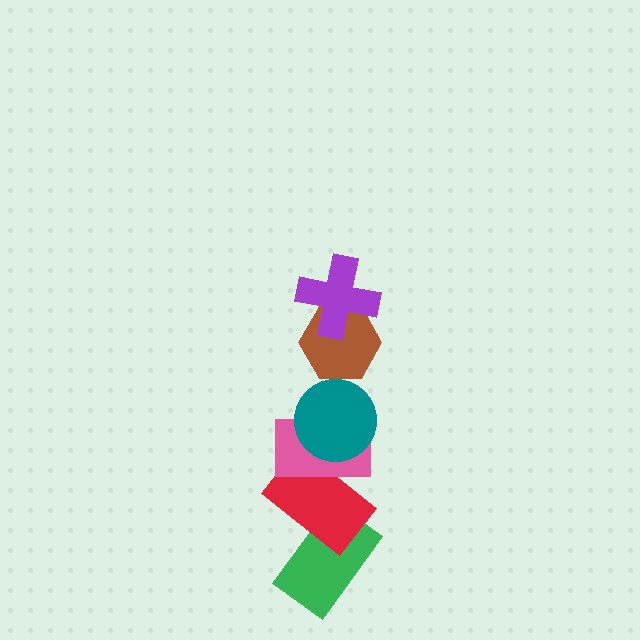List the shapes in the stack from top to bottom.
From top to bottom: the purple cross, the brown hexagon, the teal circle, the pink rectangle, the red rectangle, the green rectangle.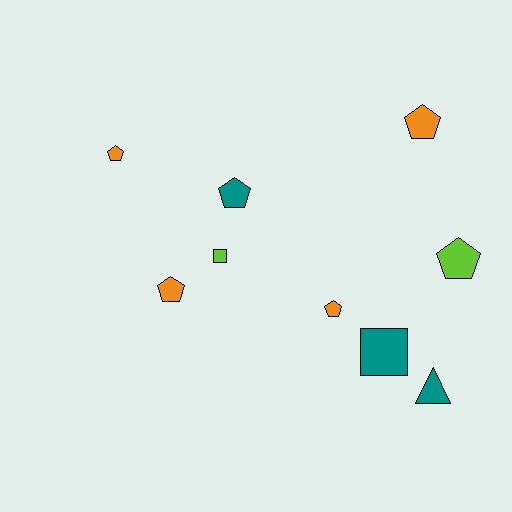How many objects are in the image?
There are 9 objects.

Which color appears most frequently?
Orange, with 4 objects.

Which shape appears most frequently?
Pentagon, with 6 objects.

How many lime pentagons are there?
There is 1 lime pentagon.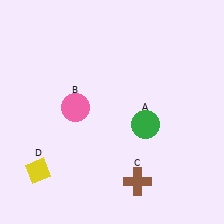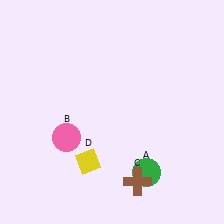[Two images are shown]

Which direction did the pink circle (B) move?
The pink circle (B) moved down.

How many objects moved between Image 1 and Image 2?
3 objects moved between the two images.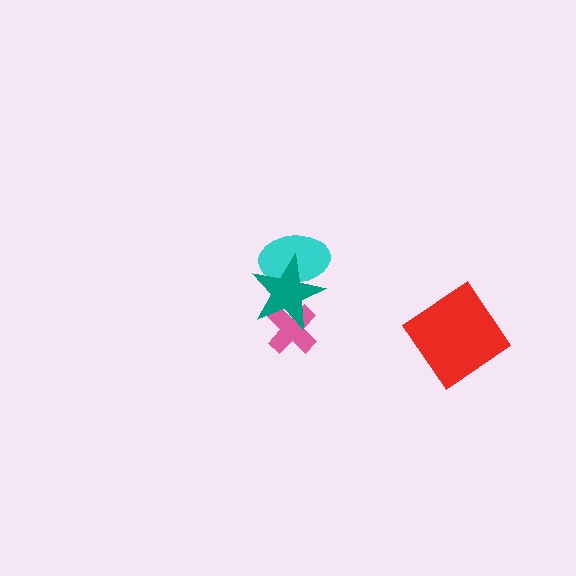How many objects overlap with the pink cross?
1 object overlaps with the pink cross.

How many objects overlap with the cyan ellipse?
1 object overlaps with the cyan ellipse.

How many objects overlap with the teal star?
2 objects overlap with the teal star.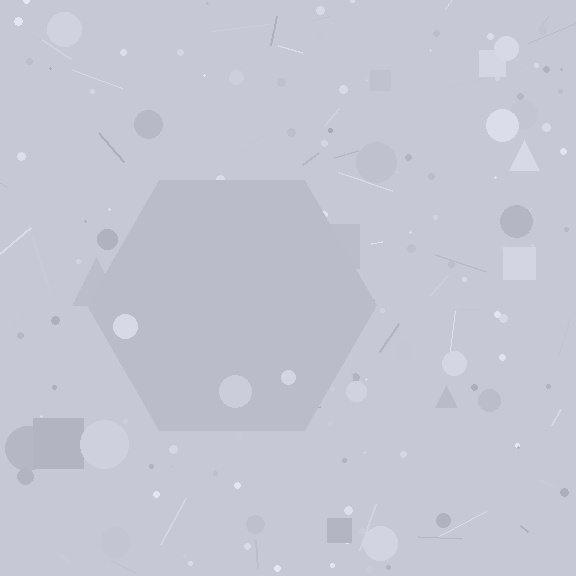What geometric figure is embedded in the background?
A hexagon is embedded in the background.